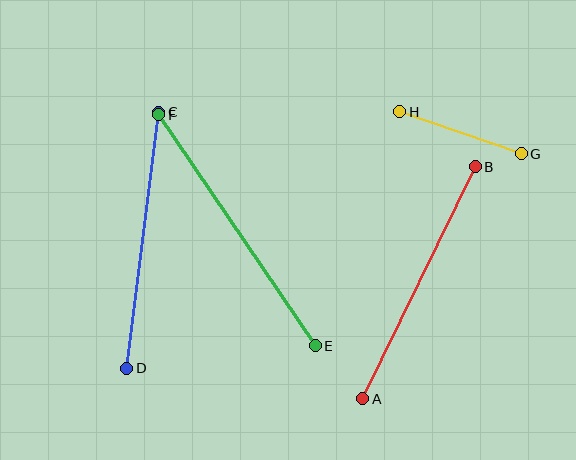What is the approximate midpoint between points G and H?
The midpoint is at approximately (460, 133) pixels.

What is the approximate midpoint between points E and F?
The midpoint is at approximately (237, 230) pixels.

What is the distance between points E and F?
The distance is approximately 279 pixels.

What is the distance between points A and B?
The distance is approximately 258 pixels.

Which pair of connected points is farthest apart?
Points E and F are farthest apart.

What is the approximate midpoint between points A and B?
The midpoint is at approximately (419, 283) pixels.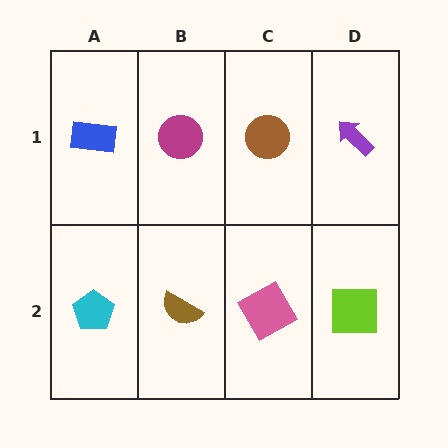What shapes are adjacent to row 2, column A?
A blue rectangle (row 1, column A), a brown semicircle (row 2, column B).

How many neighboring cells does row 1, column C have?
3.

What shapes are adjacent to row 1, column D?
A lime square (row 2, column D), a brown circle (row 1, column C).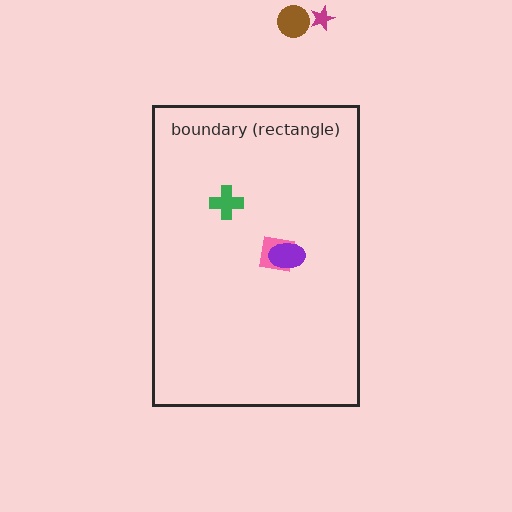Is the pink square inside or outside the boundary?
Inside.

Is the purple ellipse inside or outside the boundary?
Inside.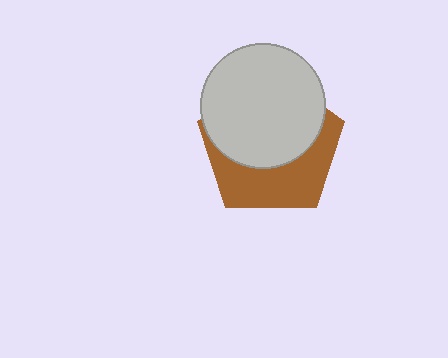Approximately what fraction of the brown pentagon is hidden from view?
Roughly 57% of the brown pentagon is hidden behind the light gray circle.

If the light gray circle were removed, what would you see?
You would see the complete brown pentagon.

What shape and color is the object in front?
The object in front is a light gray circle.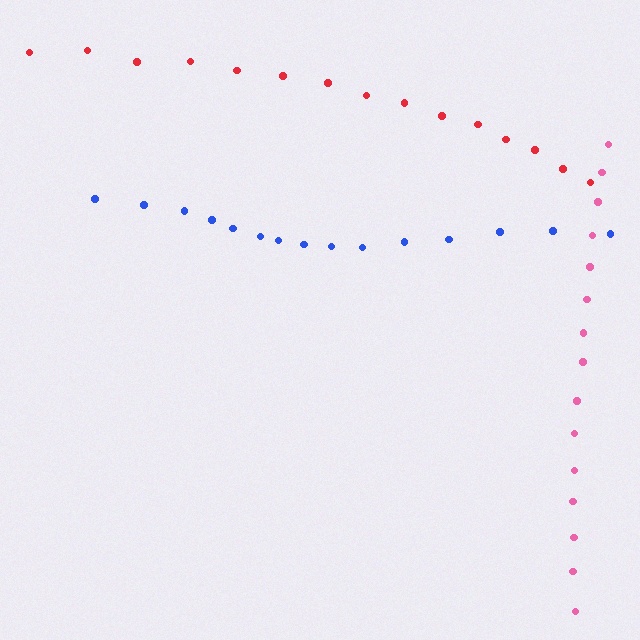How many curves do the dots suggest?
There are 3 distinct paths.